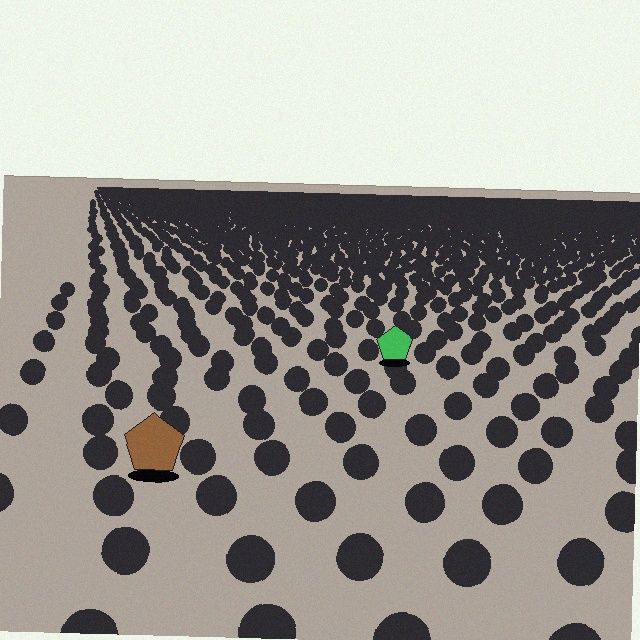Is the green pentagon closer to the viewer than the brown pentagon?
No. The brown pentagon is closer — you can tell from the texture gradient: the ground texture is coarser near it.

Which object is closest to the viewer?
The brown pentagon is closest. The texture marks near it are larger and more spread out.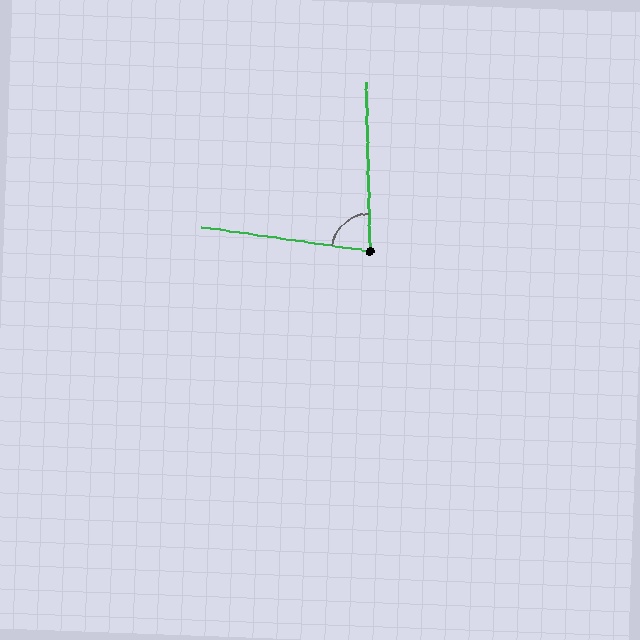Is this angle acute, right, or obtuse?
It is acute.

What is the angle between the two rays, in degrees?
Approximately 81 degrees.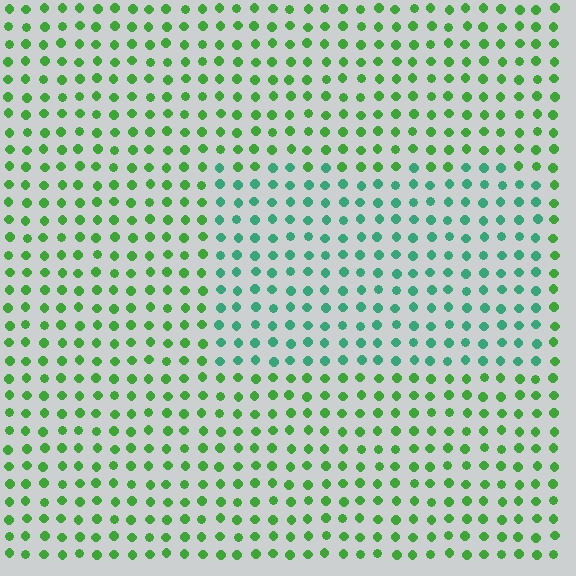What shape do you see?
I see a rectangle.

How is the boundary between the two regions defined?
The boundary is defined purely by a slight shift in hue (about 39 degrees). Spacing, size, and orientation are identical on both sides.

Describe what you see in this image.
The image is filled with small green elements in a uniform arrangement. A rectangle-shaped region is visible where the elements are tinted to a slightly different hue, forming a subtle color boundary.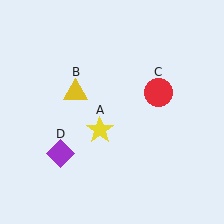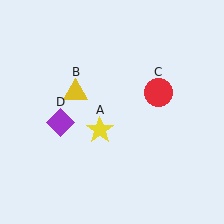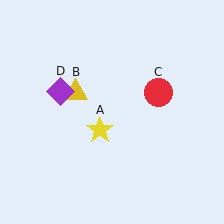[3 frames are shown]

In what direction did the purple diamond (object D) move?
The purple diamond (object D) moved up.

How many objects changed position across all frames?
1 object changed position: purple diamond (object D).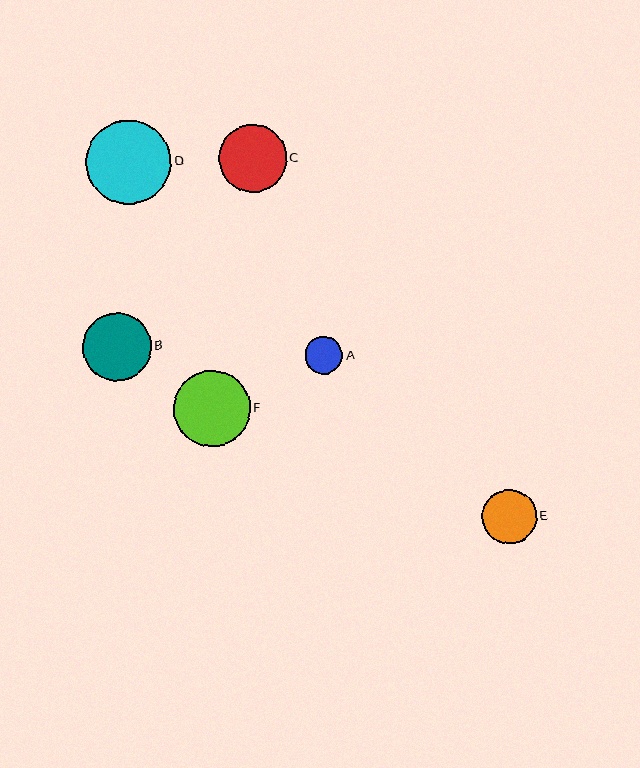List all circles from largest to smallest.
From largest to smallest: D, F, B, C, E, A.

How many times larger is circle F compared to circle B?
Circle F is approximately 1.1 times the size of circle B.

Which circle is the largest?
Circle D is the largest with a size of approximately 85 pixels.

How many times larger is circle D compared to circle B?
Circle D is approximately 1.2 times the size of circle B.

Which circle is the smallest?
Circle A is the smallest with a size of approximately 38 pixels.